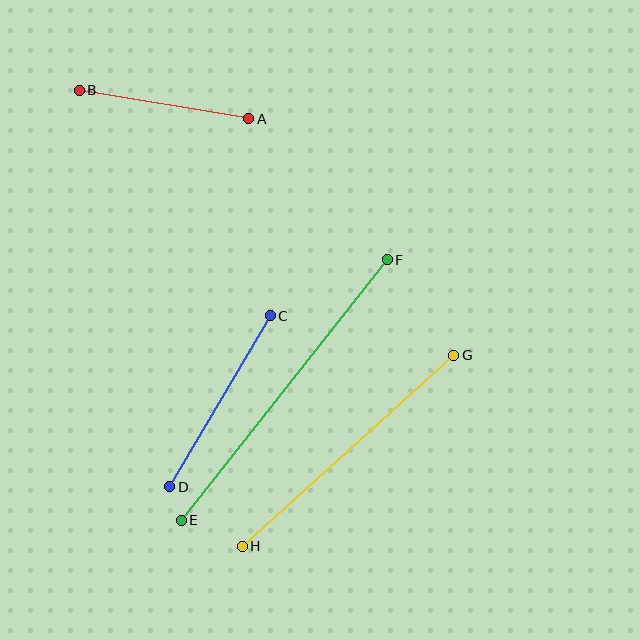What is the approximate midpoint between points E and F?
The midpoint is at approximately (284, 390) pixels.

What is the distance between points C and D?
The distance is approximately 198 pixels.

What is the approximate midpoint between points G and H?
The midpoint is at approximately (348, 451) pixels.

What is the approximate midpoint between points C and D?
The midpoint is at approximately (220, 401) pixels.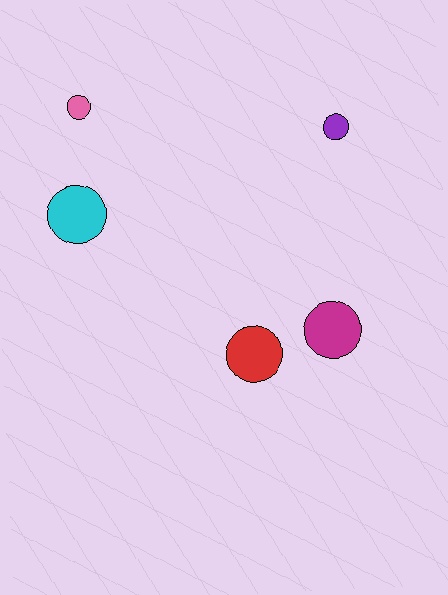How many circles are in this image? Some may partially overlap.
There are 5 circles.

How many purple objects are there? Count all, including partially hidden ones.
There is 1 purple object.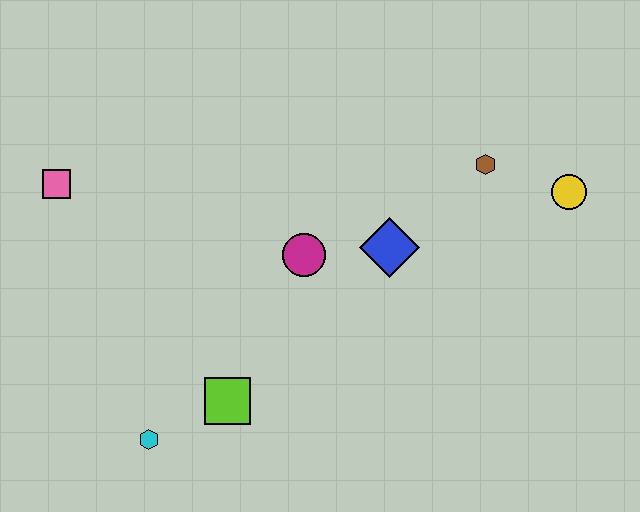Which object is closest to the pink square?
The magenta circle is closest to the pink square.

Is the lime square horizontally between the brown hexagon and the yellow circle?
No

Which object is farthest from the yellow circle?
The pink square is farthest from the yellow circle.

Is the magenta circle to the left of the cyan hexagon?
No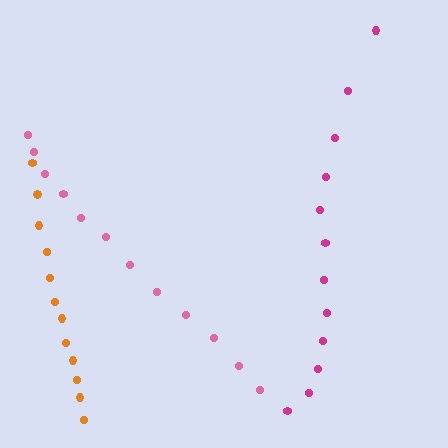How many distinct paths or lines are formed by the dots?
There are 3 distinct paths.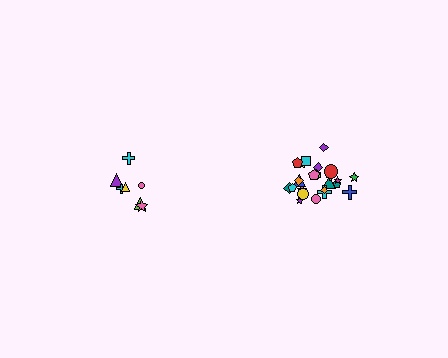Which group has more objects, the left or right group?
The right group.